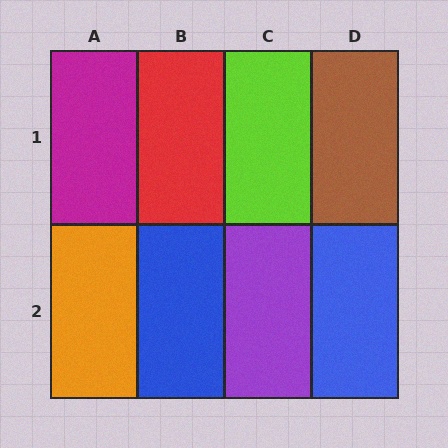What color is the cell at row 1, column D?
Brown.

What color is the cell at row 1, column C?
Lime.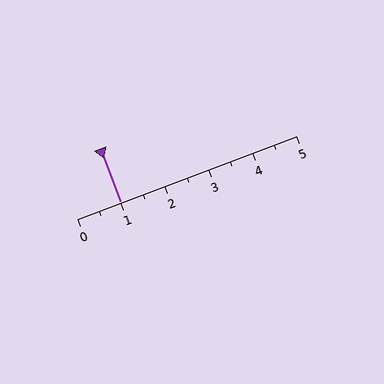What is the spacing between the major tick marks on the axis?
The major ticks are spaced 1 apart.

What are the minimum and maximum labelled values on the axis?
The axis runs from 0 to 5.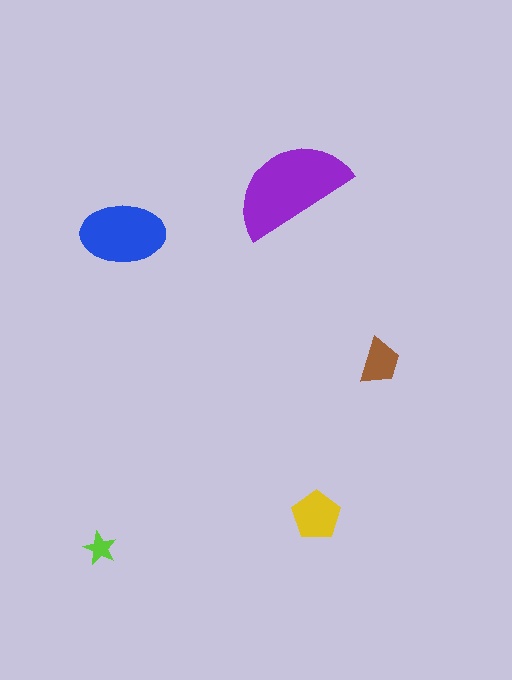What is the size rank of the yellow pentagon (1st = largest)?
3rd.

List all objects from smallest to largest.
The lime star, the brown trapezoid, the yellow pentagon, the blue ellipse, the purple semicircle.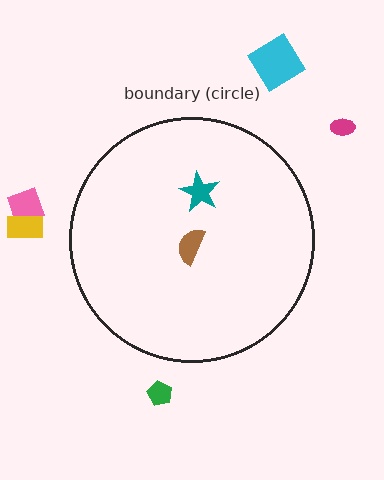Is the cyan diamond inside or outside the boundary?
Outside.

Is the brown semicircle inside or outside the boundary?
Inside.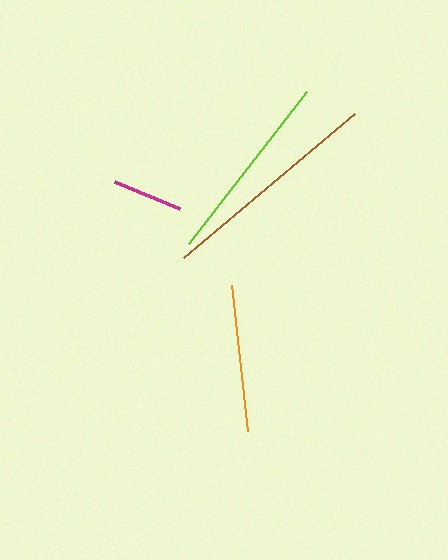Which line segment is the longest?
The brown line is the longest at approximately 224 pixels.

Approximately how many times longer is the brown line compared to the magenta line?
The brown line is approximately 3.2 times the length of the magenta line.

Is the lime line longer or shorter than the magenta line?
The lime line is longer than the magenta line.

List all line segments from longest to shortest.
From longest to shortest: brown, lime, orange, magenta.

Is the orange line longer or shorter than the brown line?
The brown line is longer than the orange line.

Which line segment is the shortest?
The magenta line is the shortest at approximately 70 pixels.